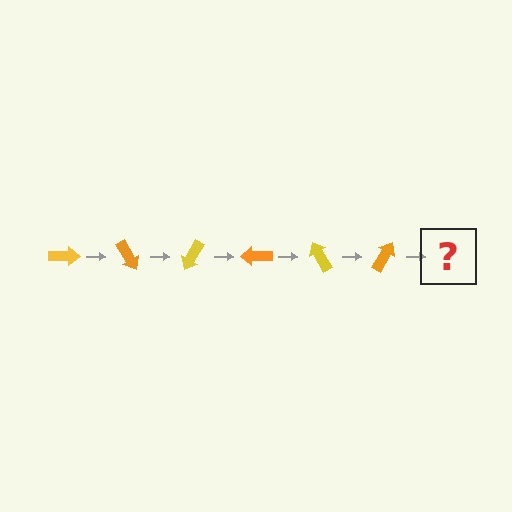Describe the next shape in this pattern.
It should be a yellow arrow, rotated 360 degrees from the start.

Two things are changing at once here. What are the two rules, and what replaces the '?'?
The two rules are that it rotates 60 degrees each step and the color cycles through yellow and orange. The '?' should be a yellow arrow, rotated 360 degrees from the start.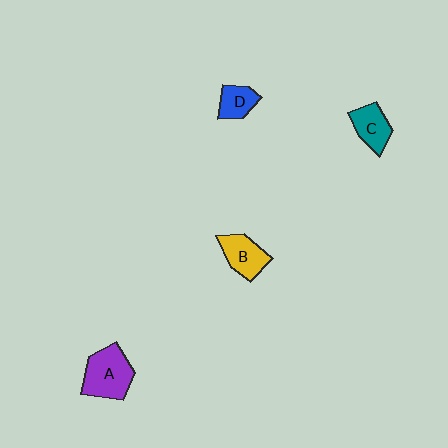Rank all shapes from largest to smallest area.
From largest to smallest: A (purple), B (yellow), C (teal), D (blue).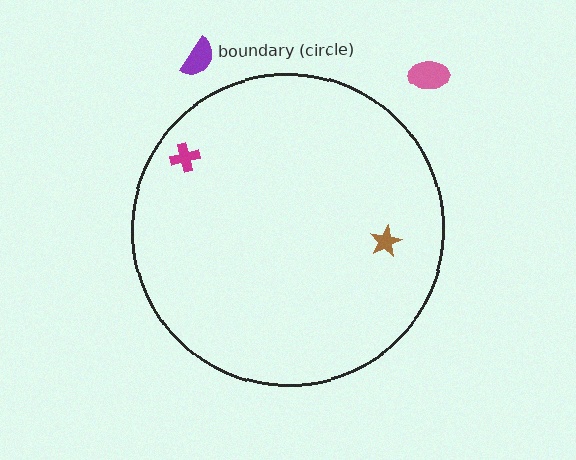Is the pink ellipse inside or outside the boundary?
Outside.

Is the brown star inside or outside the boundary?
Inside.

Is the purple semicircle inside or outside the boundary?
Outside.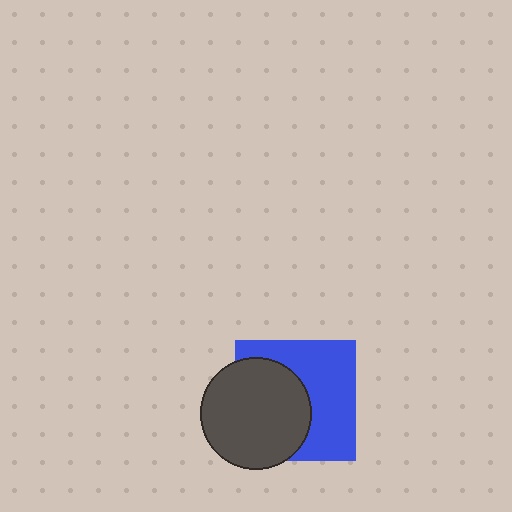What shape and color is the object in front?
The object in front is a dark gray circle.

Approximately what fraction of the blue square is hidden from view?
Roughly 47% of the blue square is hidden behind the dark gray circle.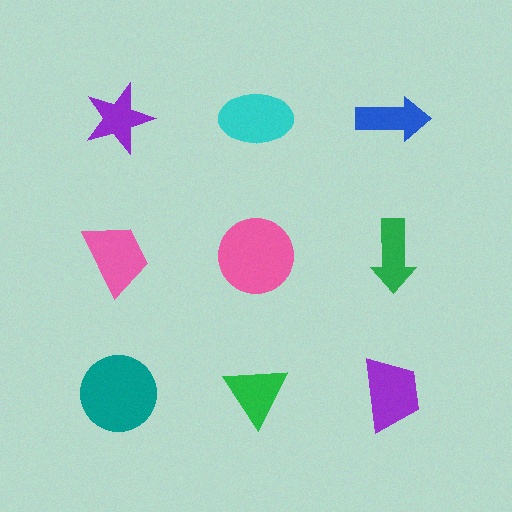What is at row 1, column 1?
A purple star.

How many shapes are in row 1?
3 shapes.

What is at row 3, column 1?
A teal circle.